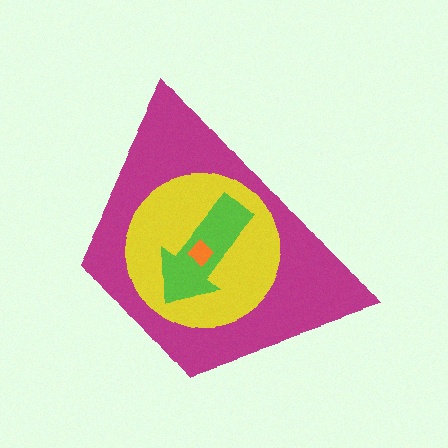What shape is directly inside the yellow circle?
The lime arrow.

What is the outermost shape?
The magenta trapezoid.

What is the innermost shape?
The orange diamond.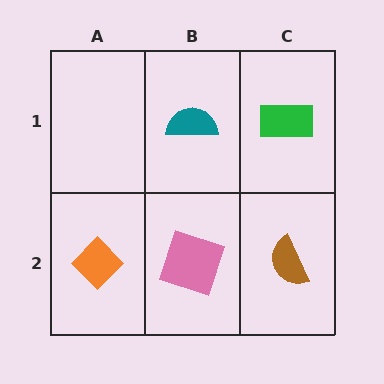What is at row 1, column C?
A green rectangle.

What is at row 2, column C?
A brown semicircle.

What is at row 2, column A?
An orange diamond.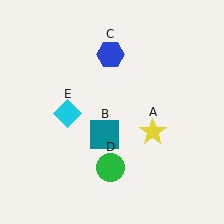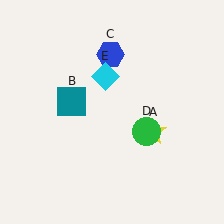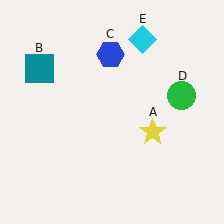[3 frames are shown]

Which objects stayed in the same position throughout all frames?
Yellow star (object A) and blue hexagon (object C) remained stationary.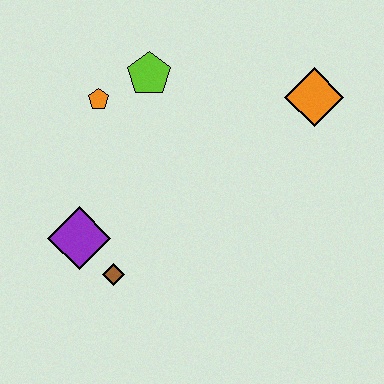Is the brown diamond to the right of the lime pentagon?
No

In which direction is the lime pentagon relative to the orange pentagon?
The lime pentagon is to the right of the orange pentagon.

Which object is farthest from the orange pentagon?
The orange diamond is farthest from the orange pentagon.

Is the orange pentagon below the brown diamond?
No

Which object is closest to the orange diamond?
The lime pentagon is closest to the orange diamond.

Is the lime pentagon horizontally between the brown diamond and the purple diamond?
No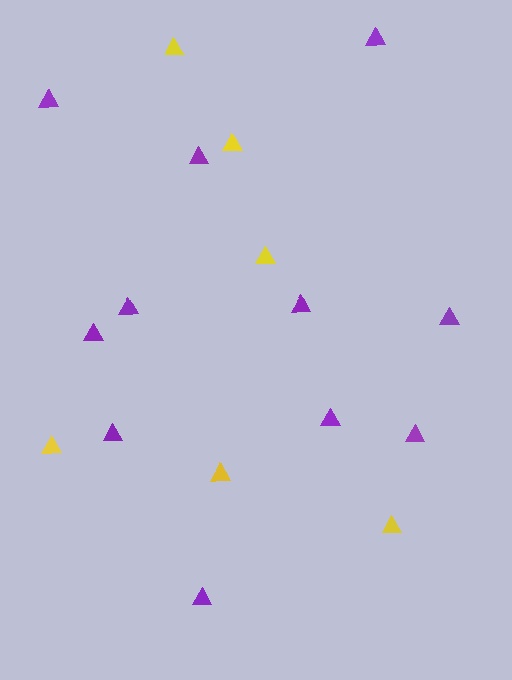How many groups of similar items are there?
There are 2 groups: one group of yellow triangles (6) and one group of purple triangles (11).